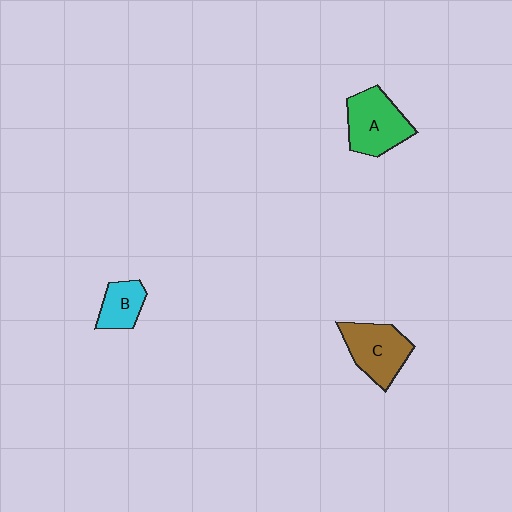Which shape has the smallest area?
Shape B (cyan).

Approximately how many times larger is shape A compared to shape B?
Approximately 1.8 times.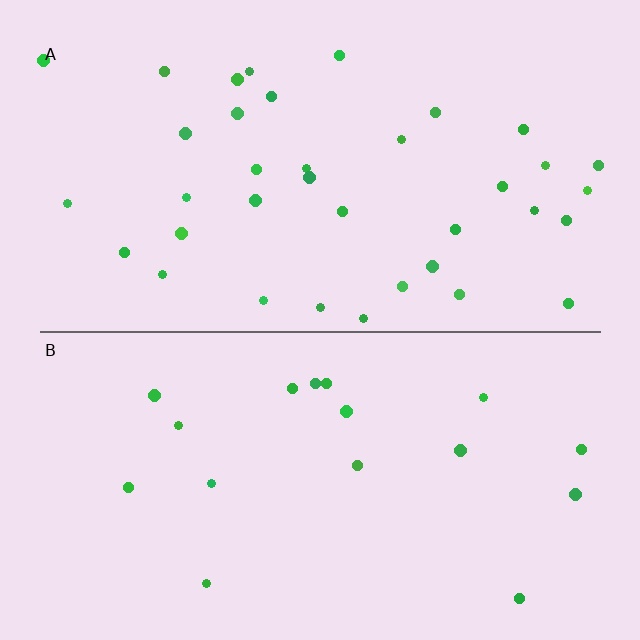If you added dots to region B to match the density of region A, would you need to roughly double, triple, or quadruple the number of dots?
Approximately double.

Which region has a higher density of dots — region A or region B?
A (the top).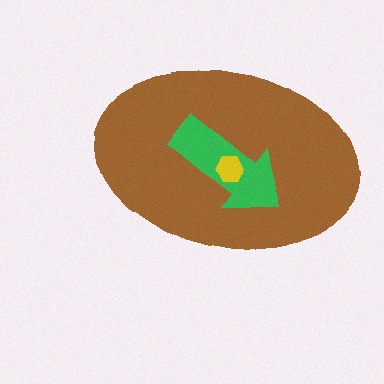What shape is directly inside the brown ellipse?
The green arrow.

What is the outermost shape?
The brown ellipse.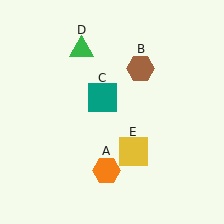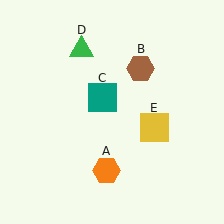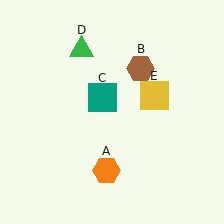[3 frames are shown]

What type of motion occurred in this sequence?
The yellow square (object E) rotated counterclockwise around the center of the scene.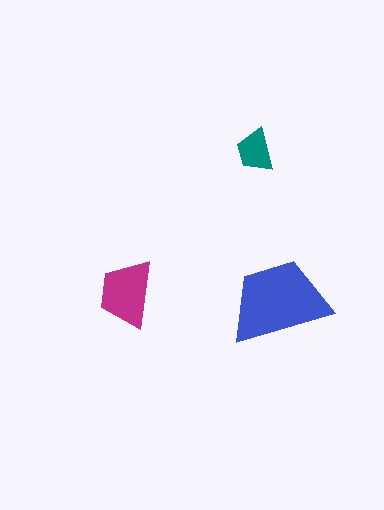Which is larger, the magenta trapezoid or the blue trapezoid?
The blue one.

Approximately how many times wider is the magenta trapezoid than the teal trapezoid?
About 1.5 times wider.